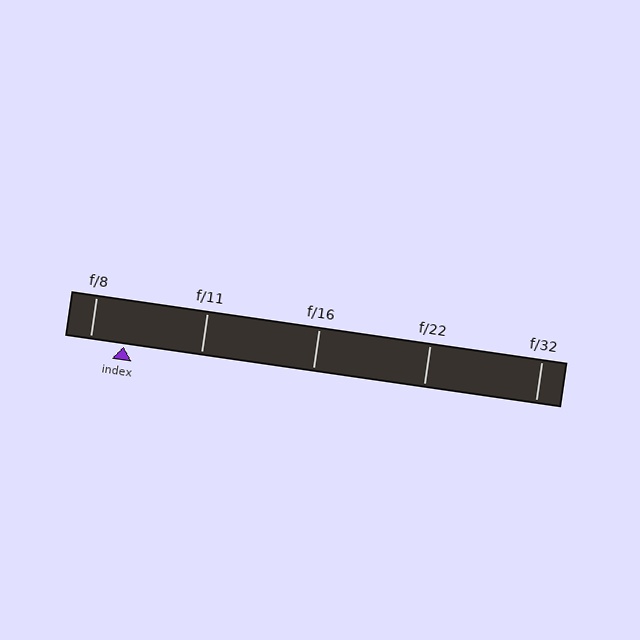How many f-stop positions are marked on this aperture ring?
There are 5 f-stop positions marked.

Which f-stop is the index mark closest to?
The index mark is closest to f/8.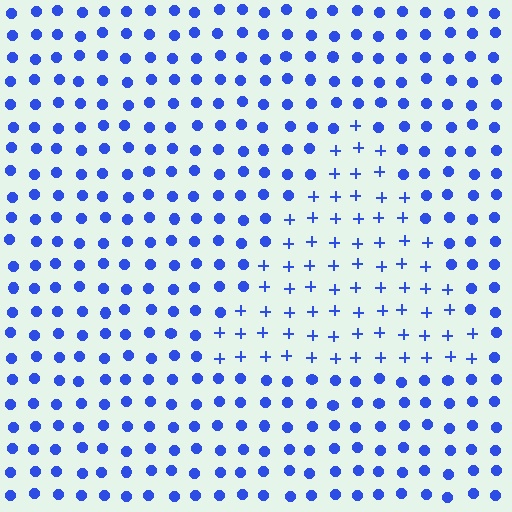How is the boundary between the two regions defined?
The boundary is defined by a change in element shape: plus signs inside vs. circles outside. All elements share the same color and spacing.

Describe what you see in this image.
The image is filled with small blue elements arranged in a uniform grid. A triangle-shaped region contains plus signs, while the surrounding area contains circles. The boundary is defined purely by the change in element shape.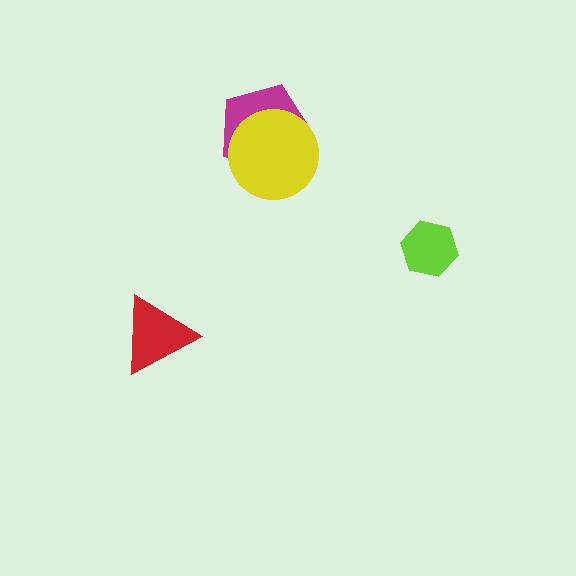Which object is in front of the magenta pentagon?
The yellow circle is in front of the magenta pentagon.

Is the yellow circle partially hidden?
No, no other shape covers it.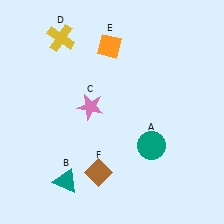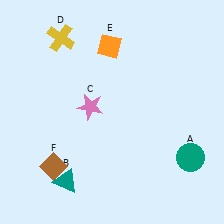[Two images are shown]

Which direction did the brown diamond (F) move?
The brown diamond (F) moved left.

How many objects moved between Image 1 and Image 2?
2 objects moved between the two images.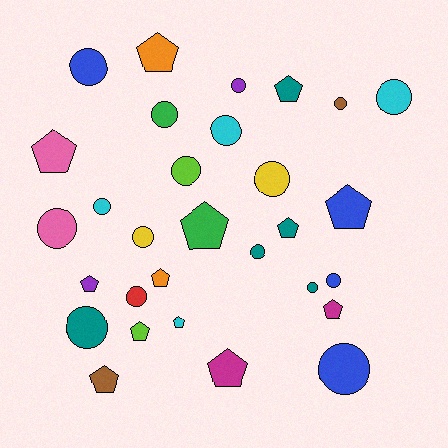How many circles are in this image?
There are 17 circles.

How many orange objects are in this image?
There are 2 orange objects.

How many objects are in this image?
There are 30 objects.